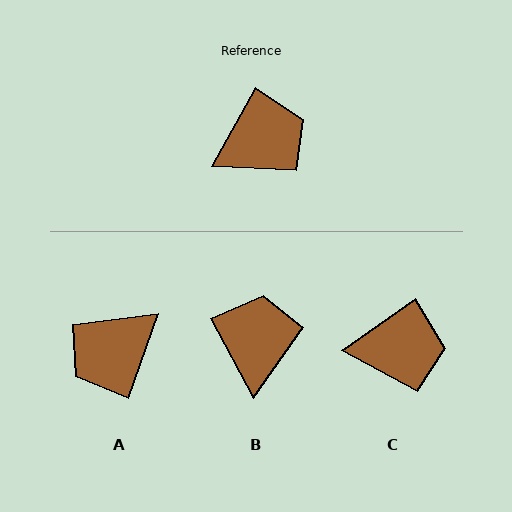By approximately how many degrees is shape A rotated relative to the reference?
Approximately 169 degrees clockwise.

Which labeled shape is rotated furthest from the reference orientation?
A, about 169 degrees away.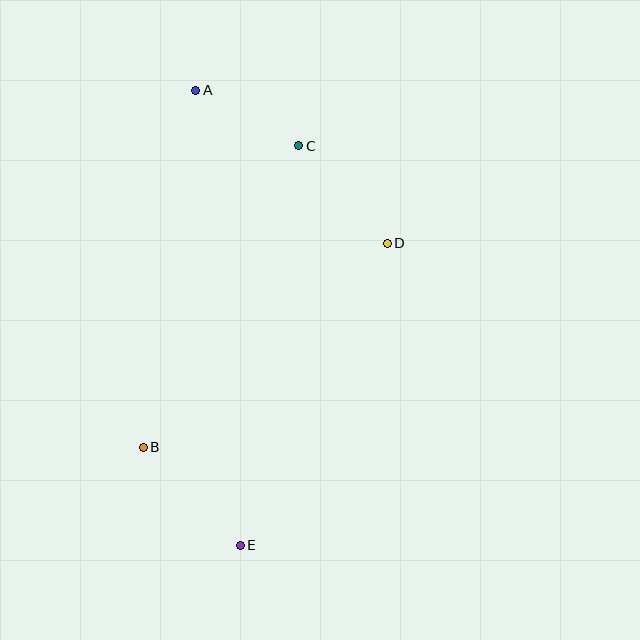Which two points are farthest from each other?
Points A and E are farthest from each other.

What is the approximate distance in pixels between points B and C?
The distance between B and C is approximately 339 pixels.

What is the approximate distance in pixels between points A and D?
The distance between A and D is approximately 245 pixels.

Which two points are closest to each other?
Points A and C are closest to each other.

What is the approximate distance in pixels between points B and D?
The distance between B and D is approximately 318 pixels.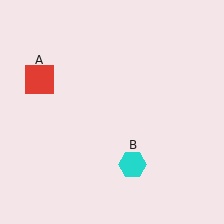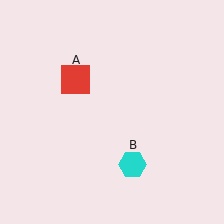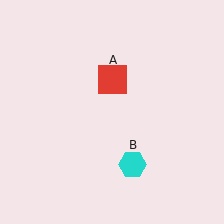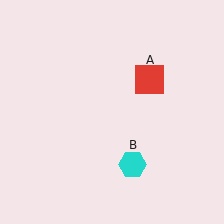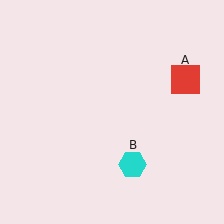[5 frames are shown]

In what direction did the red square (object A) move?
The red square (object A) moved right.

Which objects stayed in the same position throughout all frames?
Cyan hexagon (object B) remained stationary.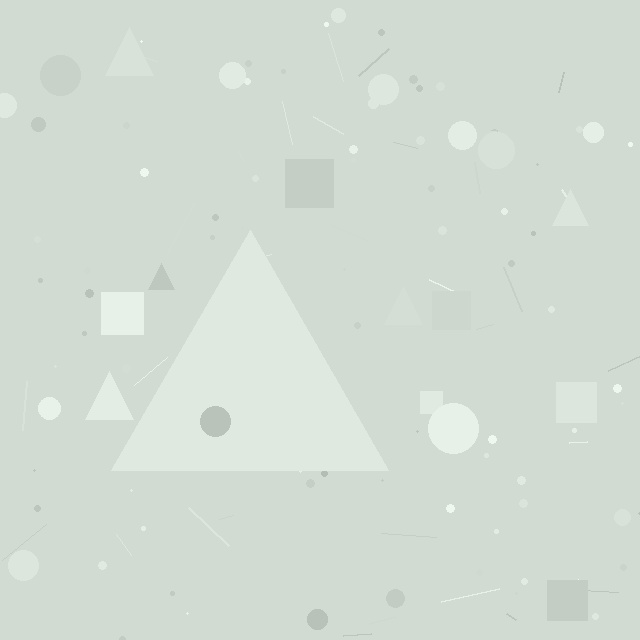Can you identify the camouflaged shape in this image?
The camouflaged shape is a triangle.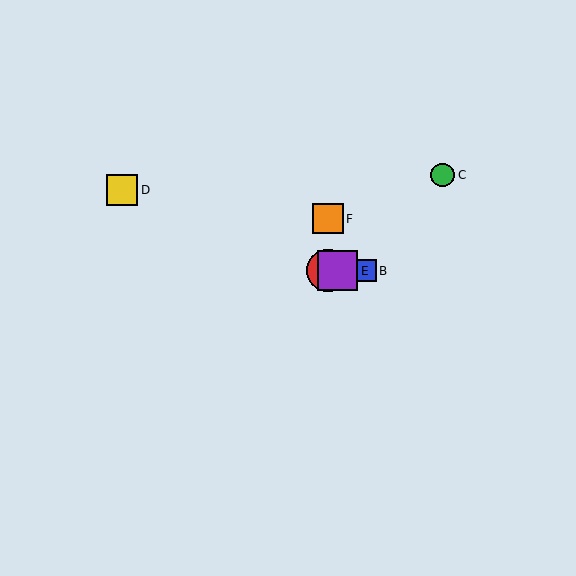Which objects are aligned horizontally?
Objects A, B, E are aligned horizontally.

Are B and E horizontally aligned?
Yes, both are at y≈271.